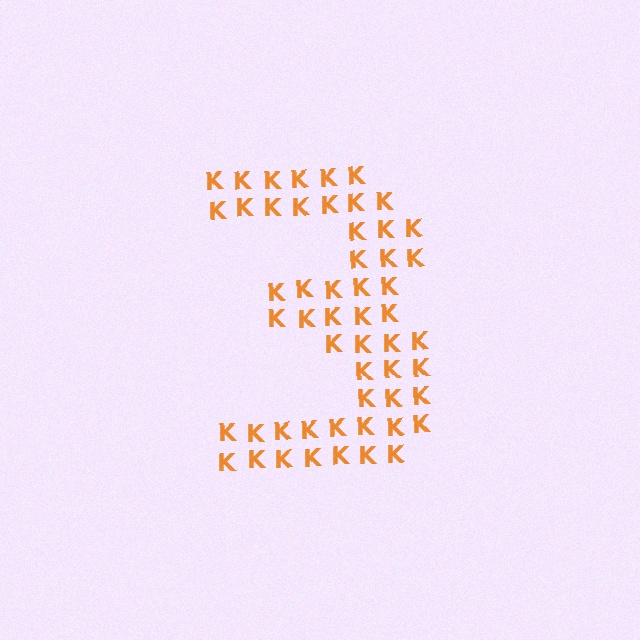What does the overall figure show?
The overall figure shows the digit 3.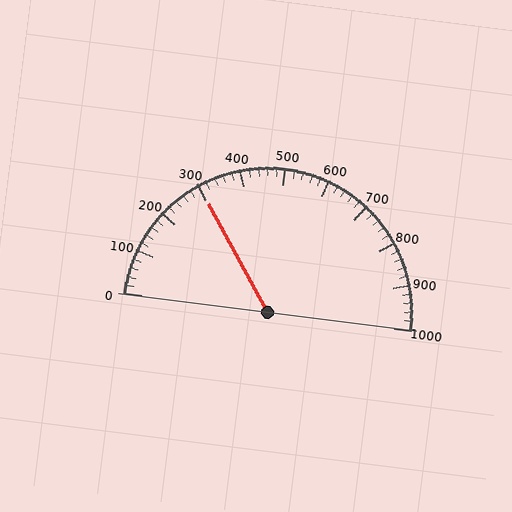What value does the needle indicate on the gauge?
The needle indicates approximately 300.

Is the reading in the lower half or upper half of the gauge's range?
The reading is in the lower half of the range (0 to 1000).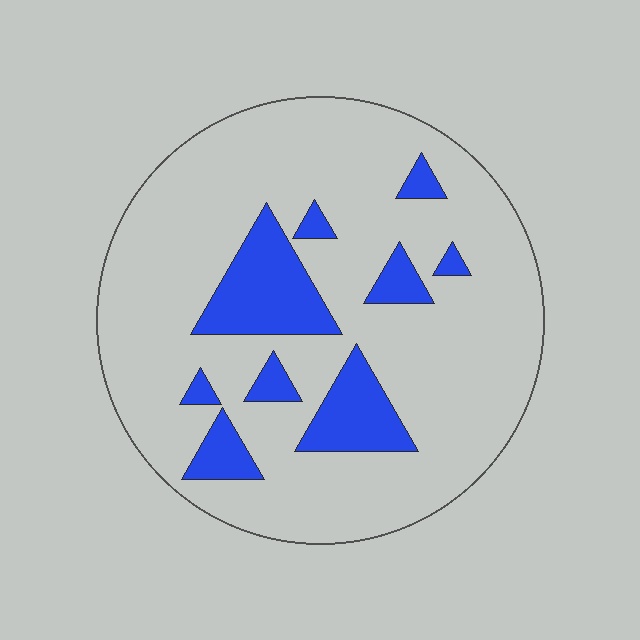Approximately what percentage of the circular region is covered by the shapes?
Approximately 20%.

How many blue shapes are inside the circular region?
9.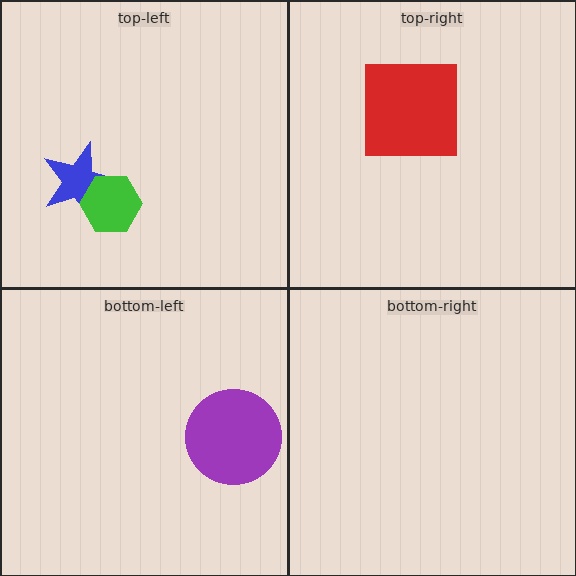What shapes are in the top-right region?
The red square.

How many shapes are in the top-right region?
1.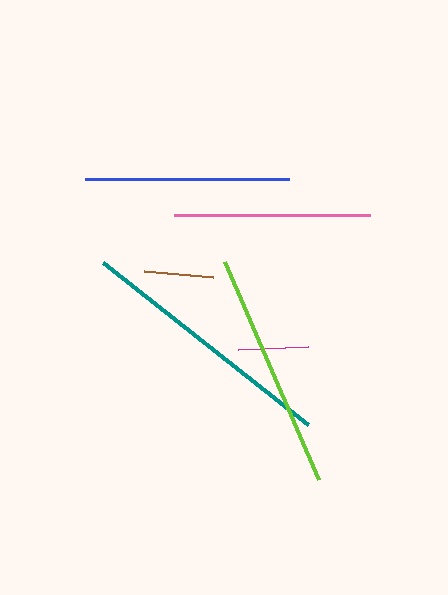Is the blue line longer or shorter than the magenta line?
The blue line is longer than the magenta line.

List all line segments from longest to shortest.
From longest to shortest: teal, lime, blue, pink, magenta, brown.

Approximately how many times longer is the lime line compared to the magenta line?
The lime line is approximately 3.4 times the length of the magenta line.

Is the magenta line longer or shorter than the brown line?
The magenta line is longer than the brown line.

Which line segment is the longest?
The teal line is the longest at approximately 261 pixels.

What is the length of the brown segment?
The brown segment is approximately 69 pixels long.